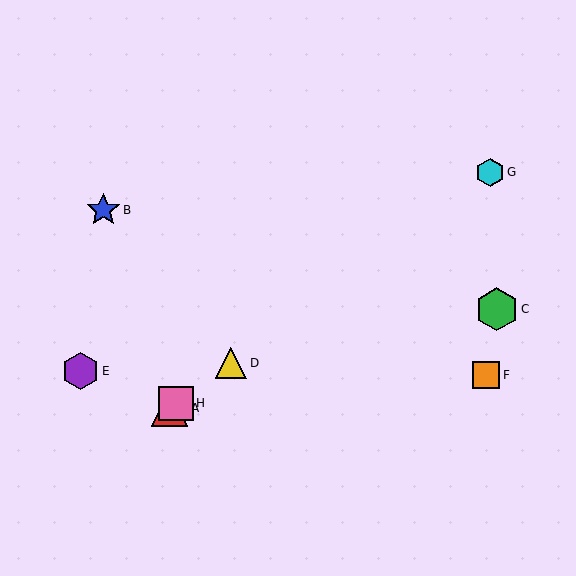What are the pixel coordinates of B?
Object B is at (103, 210).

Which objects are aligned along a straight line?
Objects A, D, G, H are aligned along a straight line.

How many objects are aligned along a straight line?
4 objects (A, D, G, H) are aligned along a straight line.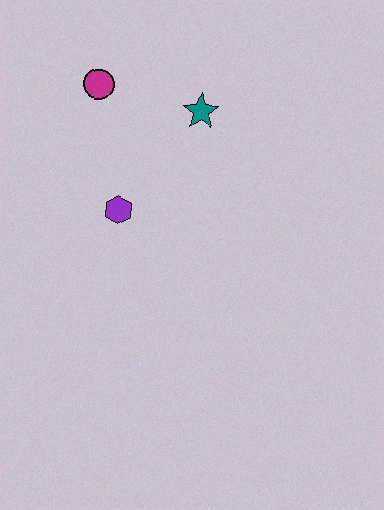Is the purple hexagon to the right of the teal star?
No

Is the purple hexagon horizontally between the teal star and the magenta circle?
Yes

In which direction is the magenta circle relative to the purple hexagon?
The magenta circle is above the purple hexagon.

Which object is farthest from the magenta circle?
The purple hexagon is farthest from the magenta circle.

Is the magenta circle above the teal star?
Yes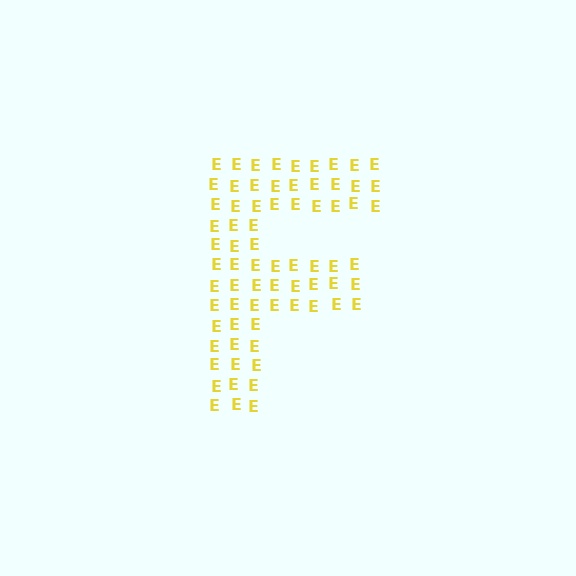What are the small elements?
The small elements are letter E's.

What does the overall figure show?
The overall figure shows the letter F.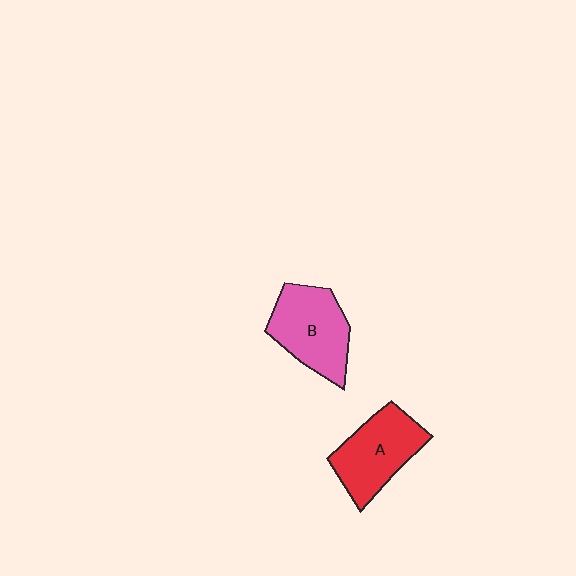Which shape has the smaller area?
Shape A (red).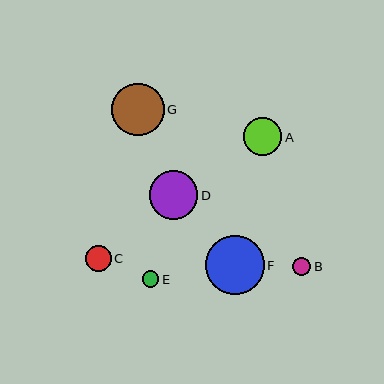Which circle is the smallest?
Circle E is the smallest with a size of approximately 16 pixels.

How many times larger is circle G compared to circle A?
Circle G is approximately 1.4 times the size of circle A.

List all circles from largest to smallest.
From largest to smallest: F, G, D, A, C, B, E.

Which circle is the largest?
Circle F is the largest with a size of approximately 59 pixels.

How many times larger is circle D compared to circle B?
Circle D is approximately 2.6 times the size of circle B.